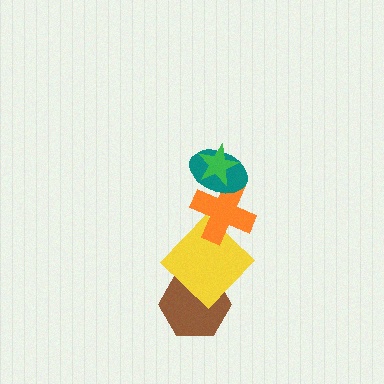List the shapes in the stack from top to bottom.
From top to bottom: the green star, the teal ellipse, the orange cross, the yellow diamond, the brown hexagon.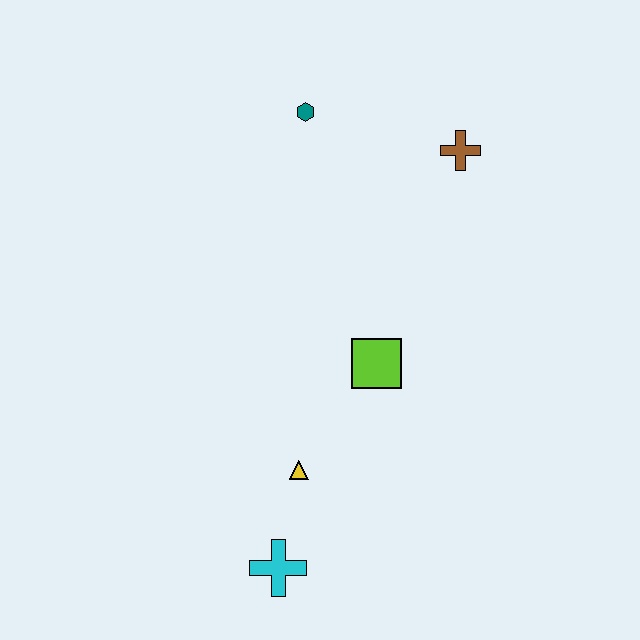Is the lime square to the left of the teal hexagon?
No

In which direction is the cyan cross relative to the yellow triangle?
The cyan cross is below the yellow triangle.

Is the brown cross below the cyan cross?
No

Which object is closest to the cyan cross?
The yellow triangle is closest to the cyan cross.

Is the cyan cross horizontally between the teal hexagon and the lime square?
No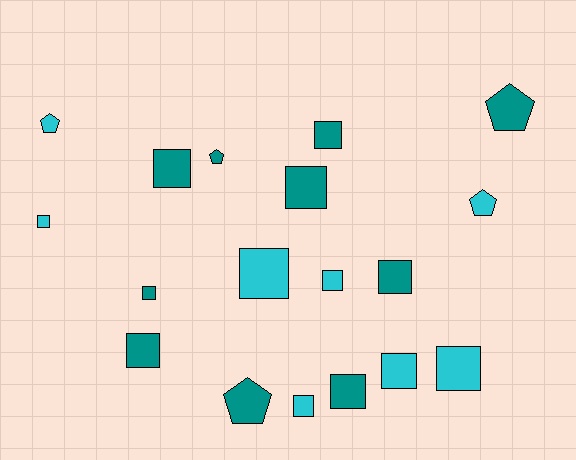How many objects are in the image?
There are 18 objects.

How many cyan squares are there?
There are 6 cyan squares.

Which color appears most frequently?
Teal, with 10 objects.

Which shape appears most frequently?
Square, with 13 objects.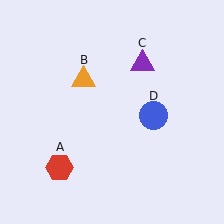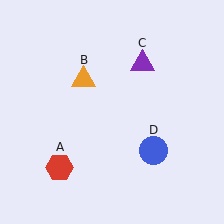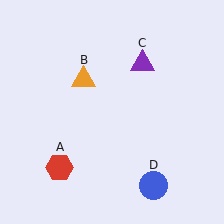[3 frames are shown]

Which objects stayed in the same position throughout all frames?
Red hexagon (object A) and orange triangle (object B) and purple triangle (object C) remained stationary.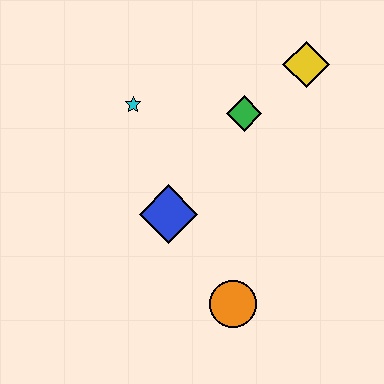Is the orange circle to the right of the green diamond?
No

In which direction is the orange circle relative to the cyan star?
The orange circle is below the cyan star.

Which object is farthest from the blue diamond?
The yellow diamond is farthest from the blue diamond.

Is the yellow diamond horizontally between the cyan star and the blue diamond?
No